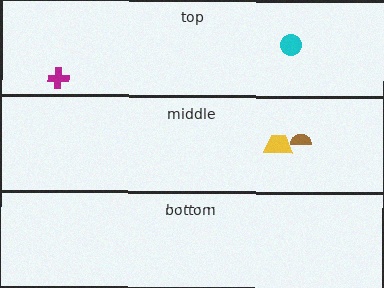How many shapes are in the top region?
2.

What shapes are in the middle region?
The yellow trapezoid, the brown semicircle.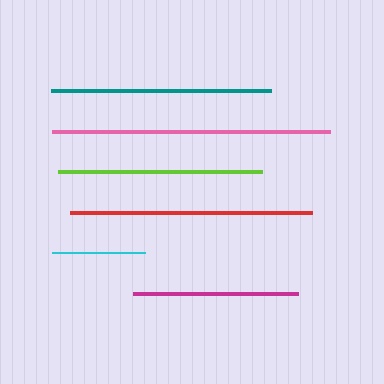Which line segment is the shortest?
The cyan line is the shortest at approximately 93 pixels.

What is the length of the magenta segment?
The magenta segment is approximately 165 pixels long.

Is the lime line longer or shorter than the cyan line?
The lime line is longer than the cyan line.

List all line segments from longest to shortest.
From longest to shortest: pink, red, teal, lime, magenta, cyan.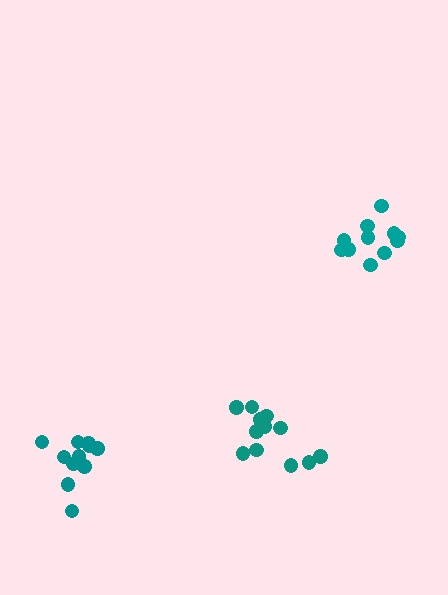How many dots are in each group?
Group 1: 12 dots, Group 2: 12 dots, Group 3: 11 dots (35 total).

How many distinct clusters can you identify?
There are 3 distinct clusters.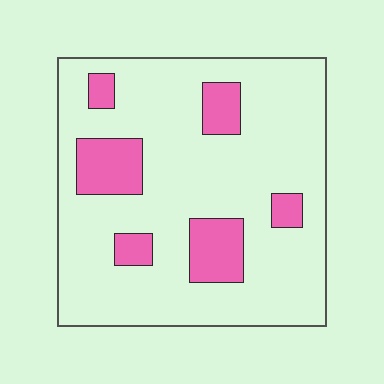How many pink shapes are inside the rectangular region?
6.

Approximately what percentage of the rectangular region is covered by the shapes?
Approximately 20%.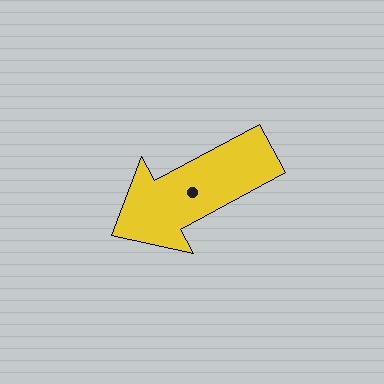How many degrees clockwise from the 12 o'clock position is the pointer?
Approximately 242 degrees.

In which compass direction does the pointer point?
Southwest.